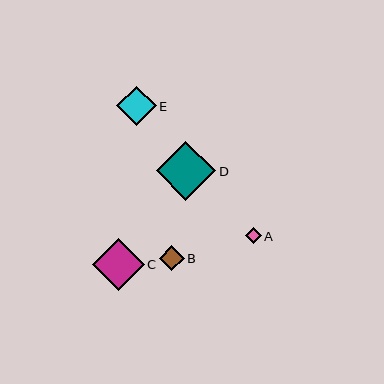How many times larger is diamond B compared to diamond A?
Diamond B is approximately 1.6 times the size of diamond A.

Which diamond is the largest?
Diamond D is the largest with a size of approximately 59 pixels.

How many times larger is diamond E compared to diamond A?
Diamond E is approximately 2.5 times the size of diamond A.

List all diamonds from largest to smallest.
From largest to smallest: D, C, E, B, A.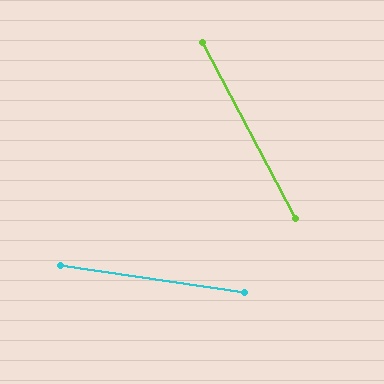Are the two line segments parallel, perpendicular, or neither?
Neither parallel nor perpendicular — they differ by about 54°.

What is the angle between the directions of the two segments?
Approximately 54 degrees.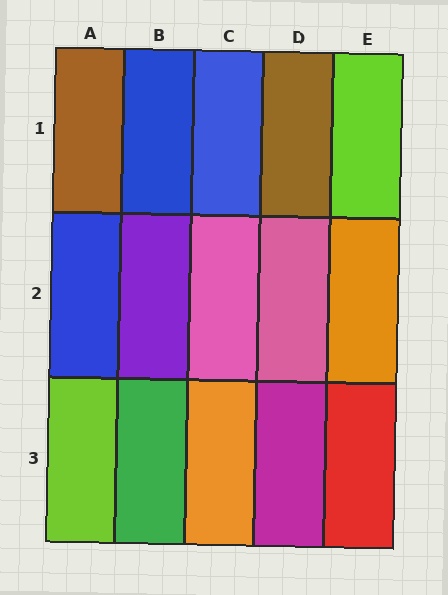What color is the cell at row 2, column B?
Purple.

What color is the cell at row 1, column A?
Brown.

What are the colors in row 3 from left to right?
Lime, green, orange, magenta, red.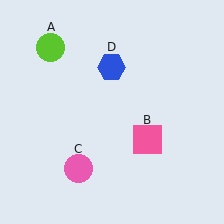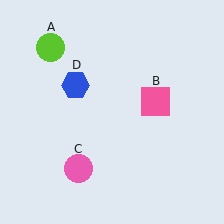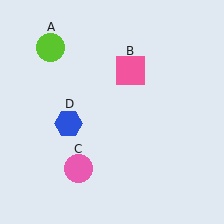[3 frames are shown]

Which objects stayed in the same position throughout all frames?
Lime circle (object A) and pink circle (object C) remained stationary.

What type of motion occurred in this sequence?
The pink square (object B), blue hexagon (object D) rotated counterclockwise around the center of the scene.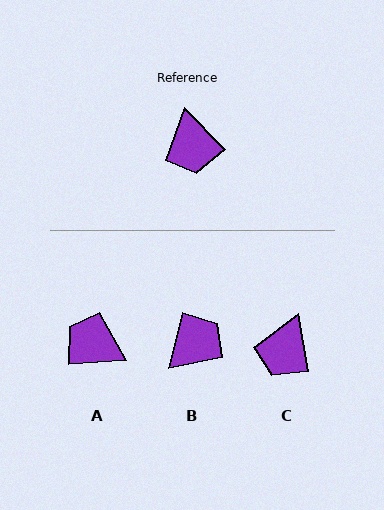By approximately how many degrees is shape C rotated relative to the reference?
Approximately 34 degrees clockwise.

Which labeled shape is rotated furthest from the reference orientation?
A, about 131 degrees away.